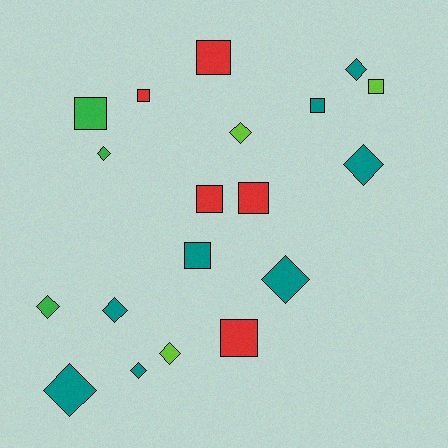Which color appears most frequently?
Teal, with 8 objects.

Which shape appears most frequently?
Diamond, with 10 objects.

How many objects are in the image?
There are 19 objects.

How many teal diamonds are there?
There are 6 teal diamonds.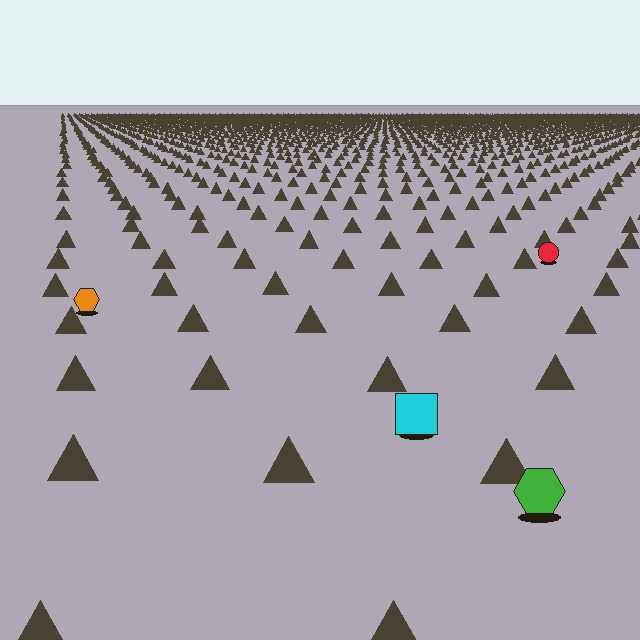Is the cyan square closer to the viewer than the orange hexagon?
Yes. The cyan square is closer — you can tell from the texture gradient: the ground texture is coarser near it.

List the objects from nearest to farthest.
From nearest to farthest: the green hexagon, the cyan square, the orange hexagon, the red circle.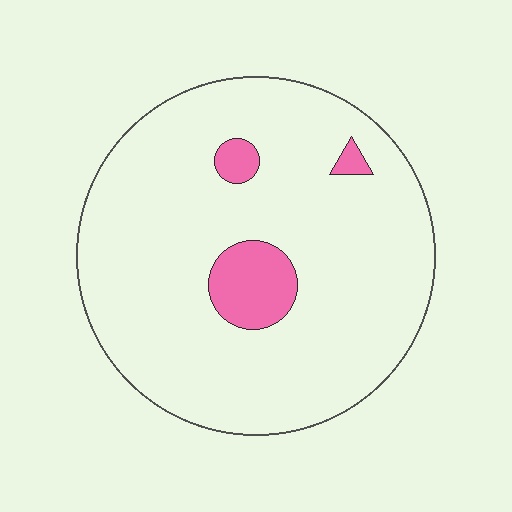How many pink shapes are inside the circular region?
3.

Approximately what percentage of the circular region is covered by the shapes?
Approximately 10%.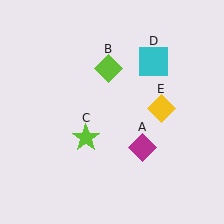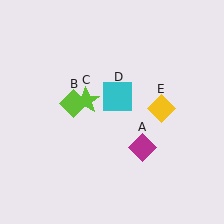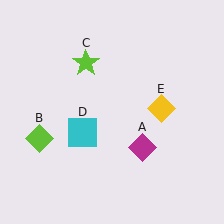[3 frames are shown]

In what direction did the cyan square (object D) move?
The cyan square (object D) moved down and to the left.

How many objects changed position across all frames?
3 objects changed position: lime diamond (object B), lime star (object C), cyan square (object D).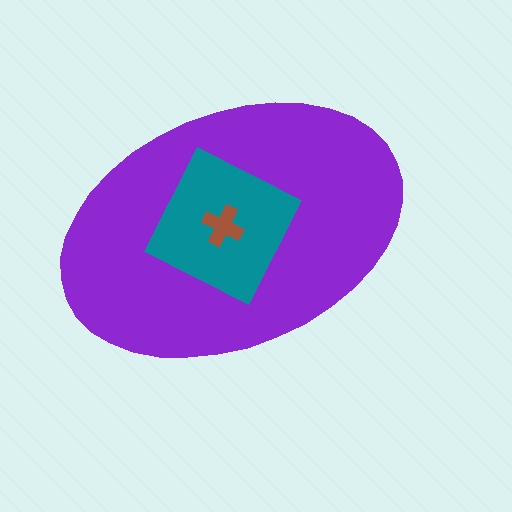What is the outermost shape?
The purple ellipse.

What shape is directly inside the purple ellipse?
The teal diamond.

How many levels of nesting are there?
3.